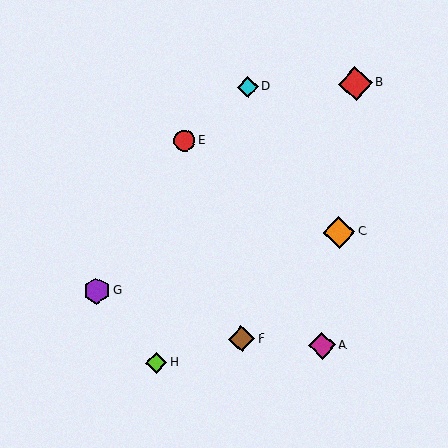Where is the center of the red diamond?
The center of the red diamond is at (355, 83).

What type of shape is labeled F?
Shape F is a brown diamond.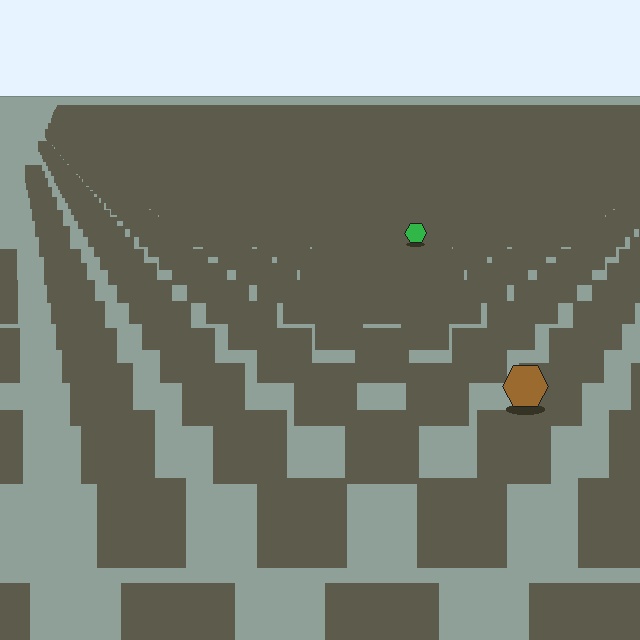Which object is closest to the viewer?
The brown hexagon is closest. The texture marks near it are larger and more spread out.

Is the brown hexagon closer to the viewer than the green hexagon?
Yes. The brown hexagon is closer — you can tell from the texture gradient: the ground texture is coarser near it.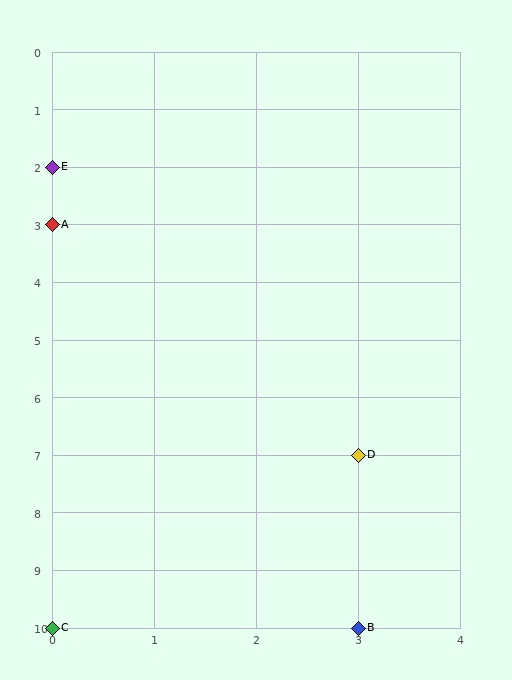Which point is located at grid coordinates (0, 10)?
Point C is at (0, 10).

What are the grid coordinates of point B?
Point B is at grid coordinates (3, 10).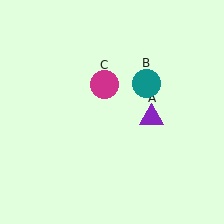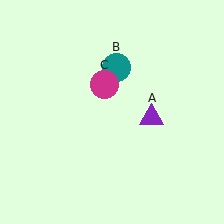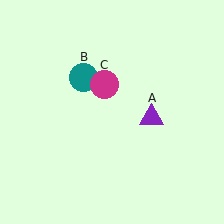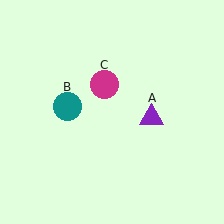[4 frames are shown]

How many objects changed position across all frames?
1 object changed position: teal circle (object B).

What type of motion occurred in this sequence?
The teal circle (object B) rotated counterclockwise around the center of the scene.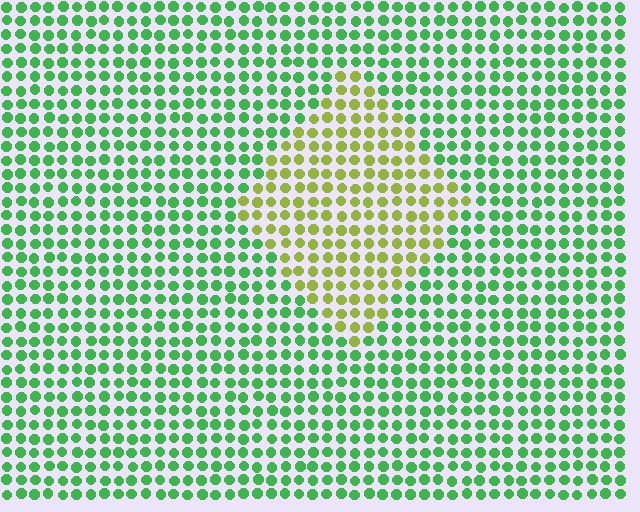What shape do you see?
I see a diamond.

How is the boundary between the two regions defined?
The boundary is defined purely by a slight shift in hue (about 50 degrees). Spacing, size, and orientation are identical on both sides.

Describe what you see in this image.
The image is filled with small green elements in a uniform arrangement. A diamond-shaped region is visible where the elements are tinted to a slightly different hue, forming a subtle color boundary.